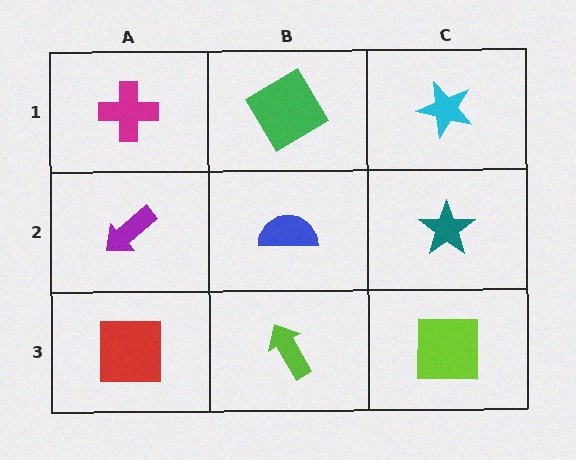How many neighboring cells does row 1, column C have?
2.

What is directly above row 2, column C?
A cyan star.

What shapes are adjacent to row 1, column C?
A teal star (row 2, column C), a green diamond (row 1, column B).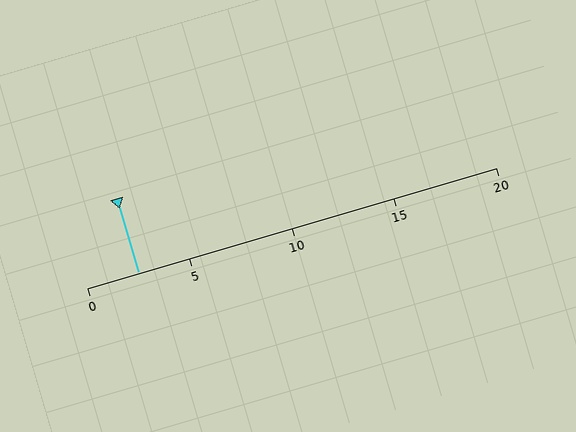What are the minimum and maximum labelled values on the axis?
The axis runs from 0 to 20.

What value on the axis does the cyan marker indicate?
The marker indicates approximately 2.5.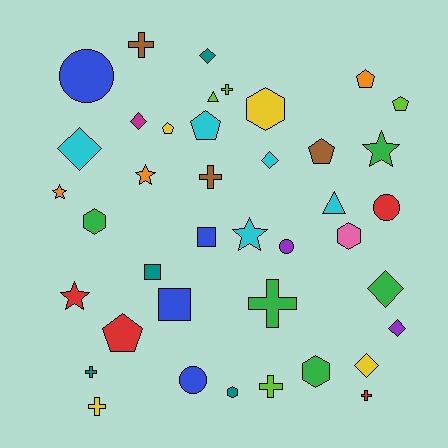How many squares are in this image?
There are 3 squares.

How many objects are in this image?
There are 40 objects.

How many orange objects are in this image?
There are 3 orange objects.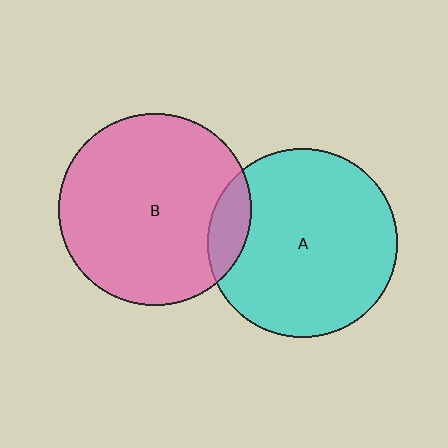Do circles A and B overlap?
Yes.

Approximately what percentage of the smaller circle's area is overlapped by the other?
Approximately 10%.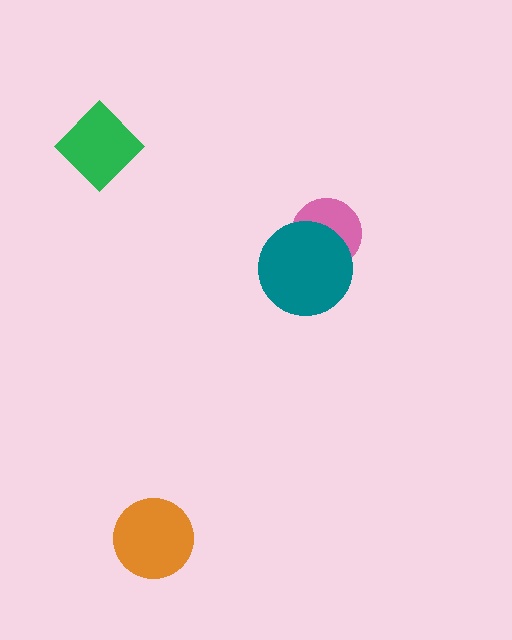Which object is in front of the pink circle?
The teal circle is in front of the pink circle.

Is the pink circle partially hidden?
Yes, it is partially covered by another shape.